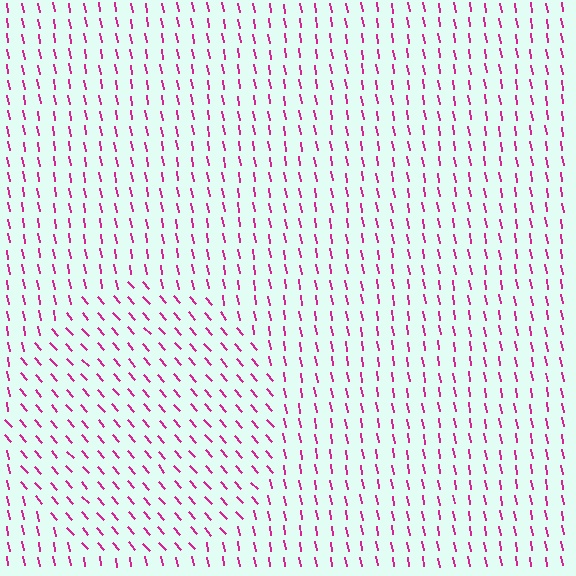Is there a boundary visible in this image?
Yes, there is a texture boundary formed by a change in line orientation.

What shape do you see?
I see a circle.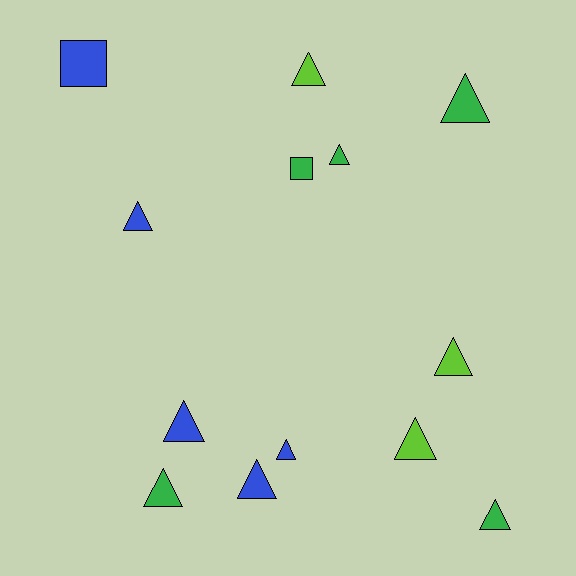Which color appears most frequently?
Blue, with 5 objects.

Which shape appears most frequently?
Triangle, with 11 objects.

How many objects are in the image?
There are 13 objects.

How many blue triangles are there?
There are 4 blue triangles.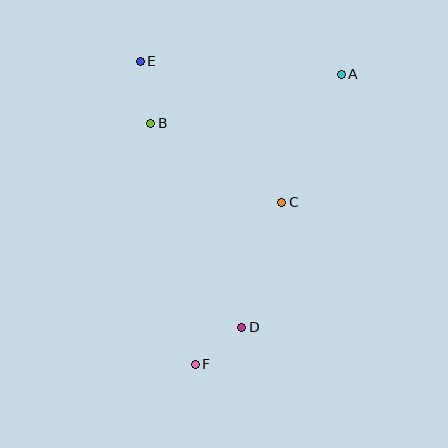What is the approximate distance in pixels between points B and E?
The distance between B and E is approximately 63 pixels.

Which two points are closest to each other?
Points D and F are closest to each other.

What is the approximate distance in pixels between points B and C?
The distance between B and C is approximately 153 pixels.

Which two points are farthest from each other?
Points A and F are farthest from each other.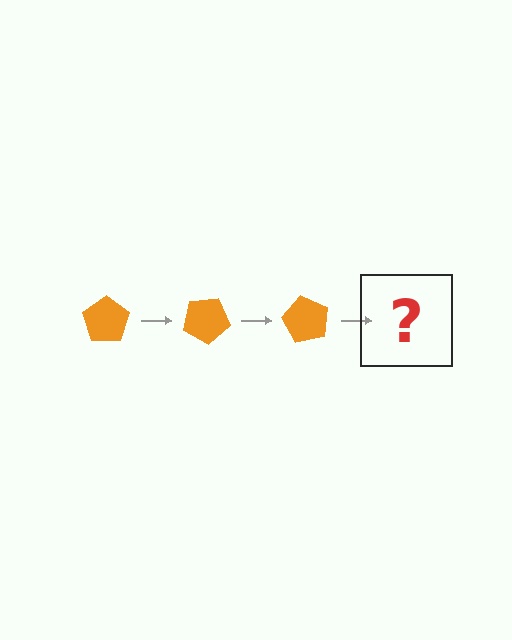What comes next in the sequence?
The next element should be an orange pentagon rotated 90 degrees.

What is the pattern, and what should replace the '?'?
The pattern is that the pentagon rotates 30 degrees each step. The '?' should be an orange pentagon rotated 90 degrees.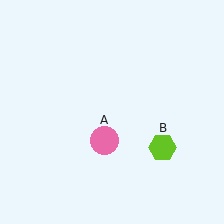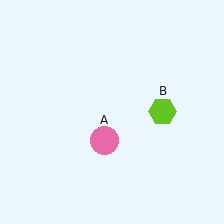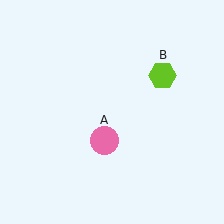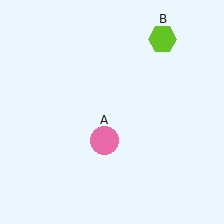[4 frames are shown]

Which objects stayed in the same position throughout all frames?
Pink circle (object A) remained stationary.